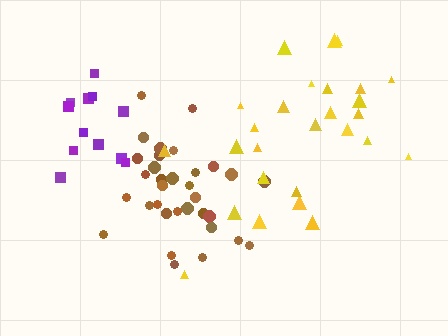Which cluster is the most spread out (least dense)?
Yellow.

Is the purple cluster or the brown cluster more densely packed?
Brown.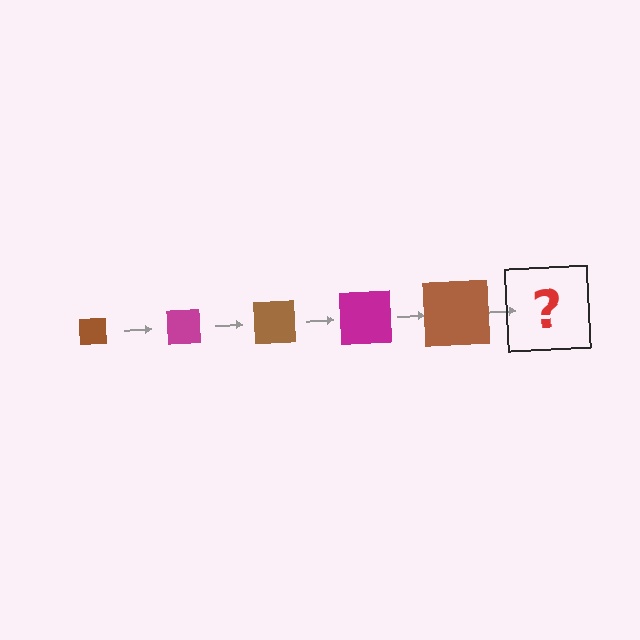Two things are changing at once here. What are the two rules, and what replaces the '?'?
The two rules are that the square grows larger each step and the color cycles through brown and magenta. The '?' should be a magenta square, larger than the previous one.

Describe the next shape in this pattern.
It should be a magenta square, larger than the previous one.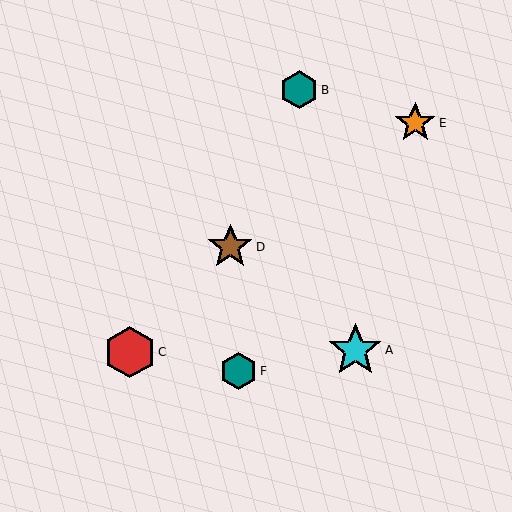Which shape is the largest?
The cyan star (labeled A) is the largest.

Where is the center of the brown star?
The center of the brown star is at (230, 247).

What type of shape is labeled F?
Shape F is a teal hexagon.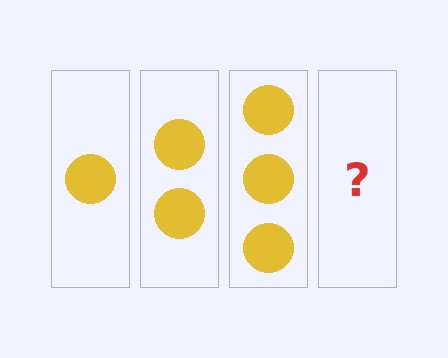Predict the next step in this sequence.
The next step is 4 circles.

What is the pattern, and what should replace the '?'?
The pattern is that each step adds one more circle. The '?' should be 4 circles.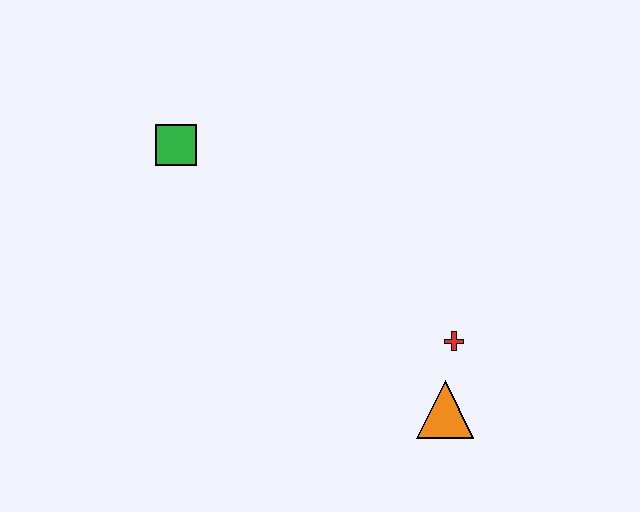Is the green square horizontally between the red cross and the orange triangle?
No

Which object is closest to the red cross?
The orange triangle is closest to the red cross.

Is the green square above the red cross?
Yes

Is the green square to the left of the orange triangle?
Yes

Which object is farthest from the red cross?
The green square is farthest from the red cross.